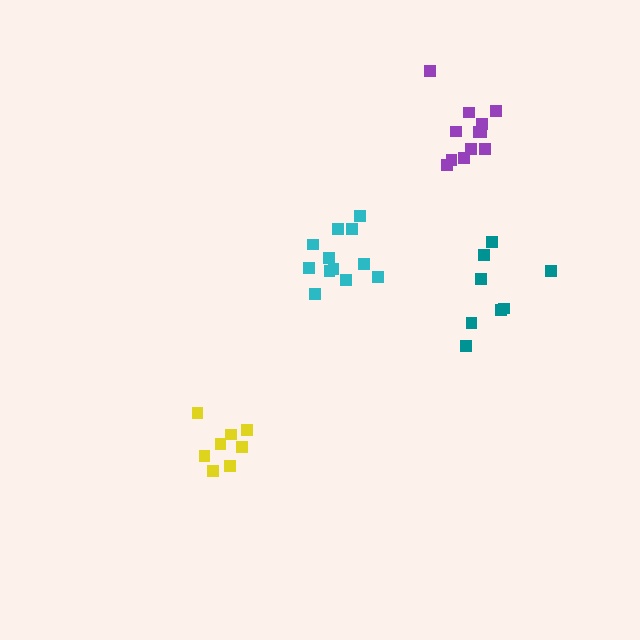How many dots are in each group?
Group 1: 8 dots, Group 2: 8 dots, Group 3: 12 dots, Group 4: 12 dots (40 total).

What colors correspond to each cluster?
The clusters are colored: teal, yellow, cyan, purple.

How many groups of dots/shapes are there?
There are 4 groups.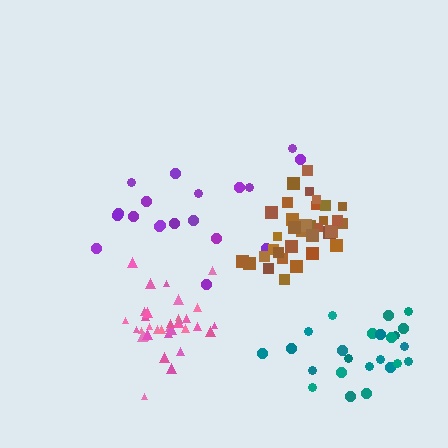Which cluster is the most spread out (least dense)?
Purple.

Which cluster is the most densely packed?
Pink.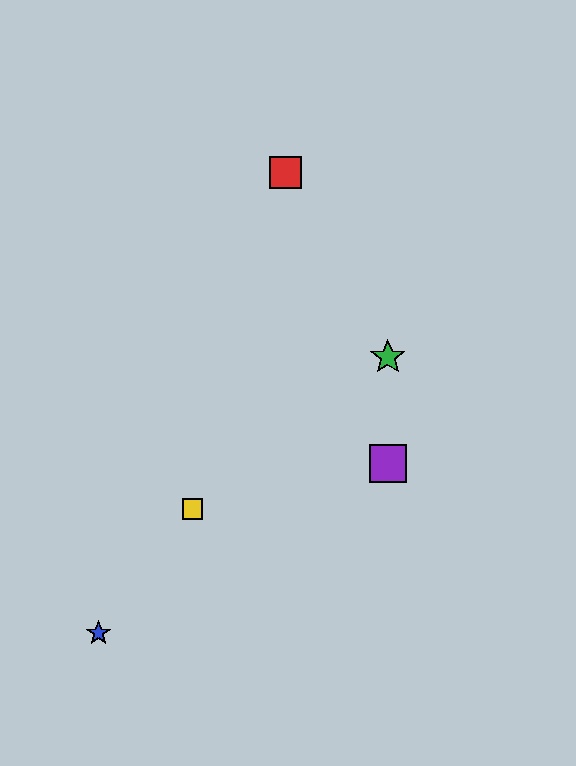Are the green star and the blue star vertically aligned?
No, the green star is at x≈388 and the blue star is at x≈99.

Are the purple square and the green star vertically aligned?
Yes, both are at x≈388.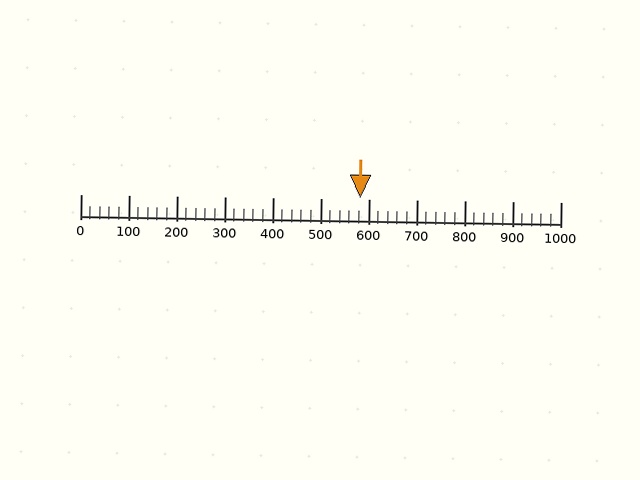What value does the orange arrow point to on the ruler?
The orange arrow points to approximately 581.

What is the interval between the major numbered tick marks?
The major tick marks are spaced 100 units apart.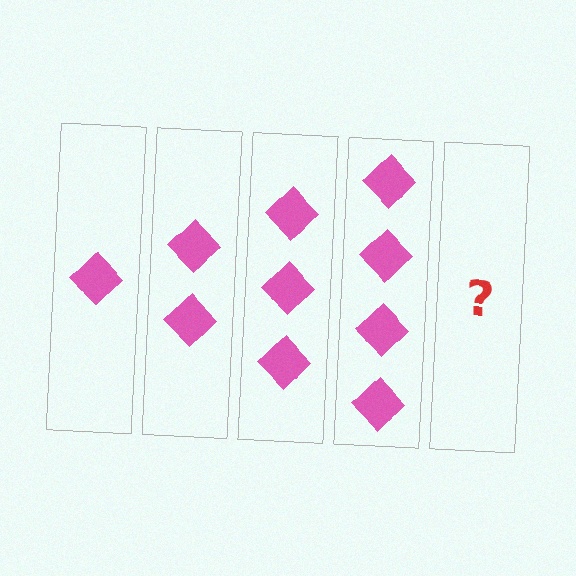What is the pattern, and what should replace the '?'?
The pattern is that each step adds one more diamond. The '?' should be 5 diamonds.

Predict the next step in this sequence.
The next step is 5 diamonds.